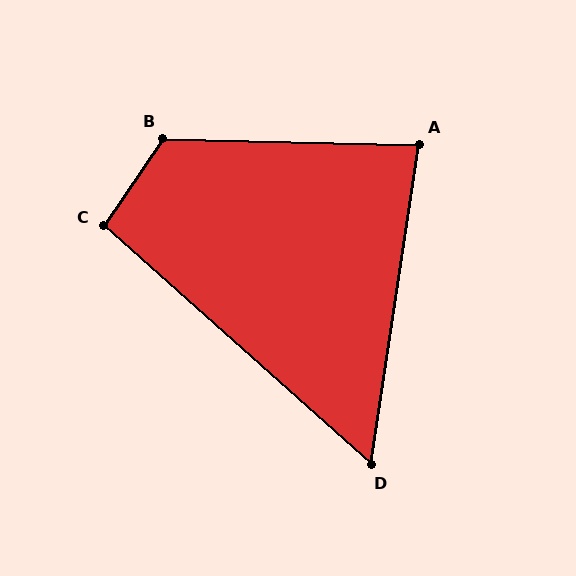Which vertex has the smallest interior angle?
D, at approximately 57 degrees.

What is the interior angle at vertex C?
Approximately 97 degrees (obtuse).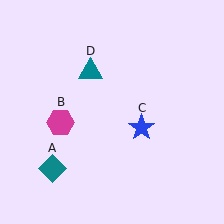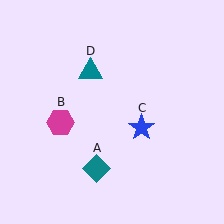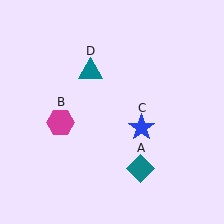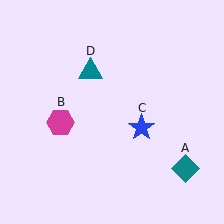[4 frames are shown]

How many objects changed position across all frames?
1 object changed position: teal diamond (object A).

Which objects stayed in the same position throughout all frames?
Magenta hexagon (object B) and blue star (object C) and teal triangle (object D) remained stationary.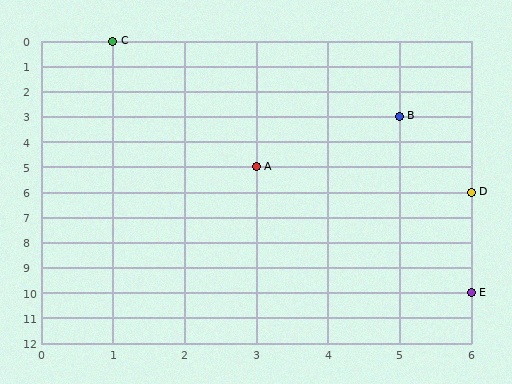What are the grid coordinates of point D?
Point D is at grid coordinates (6, 6).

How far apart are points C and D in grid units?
Points C and D are 5 columns and 6 rows apart (about 7.8 grid units diagonally).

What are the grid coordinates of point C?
Point C is at grid coordinates (1, 0).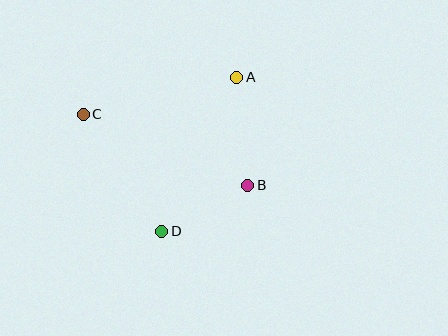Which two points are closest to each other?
Points B and D are closest to each other.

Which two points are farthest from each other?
Points B and C are farthest from each other.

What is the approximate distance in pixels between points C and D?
The distance between C and D is approximately 141 pixels.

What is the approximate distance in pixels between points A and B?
The distance between A and B is approximately 109 pixels.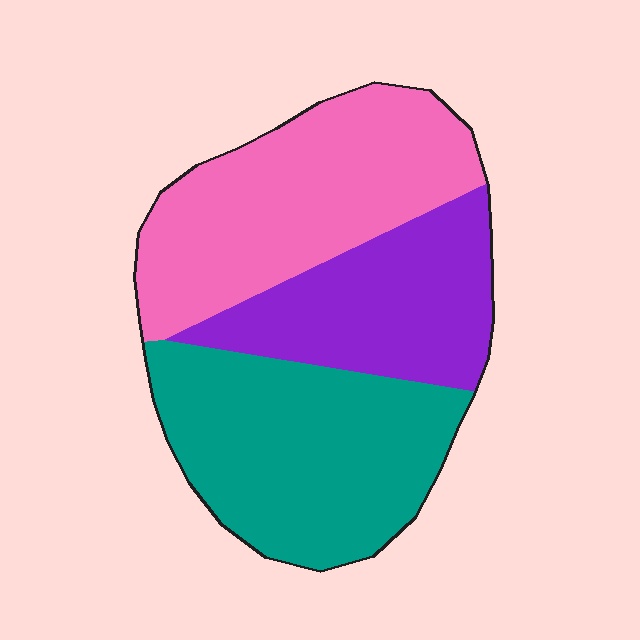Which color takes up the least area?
Purple, at roughly 25%.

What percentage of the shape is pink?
Pink covers 37% of the shape.